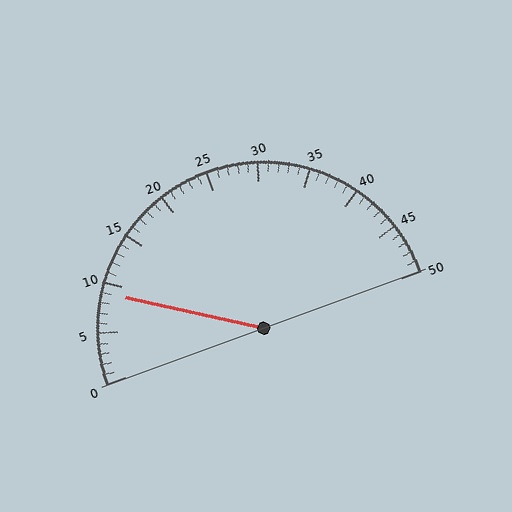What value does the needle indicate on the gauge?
The needle indicates approximately 9.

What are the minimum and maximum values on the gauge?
The gauge ranges from 0 to 50.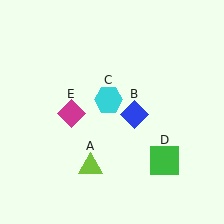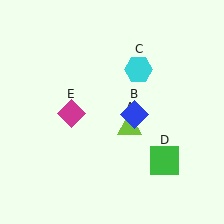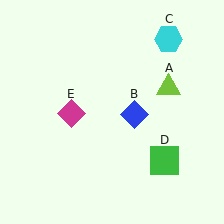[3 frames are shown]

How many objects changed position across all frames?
2 objects changed position: lime triangle (object A), cyan hexagon (object C).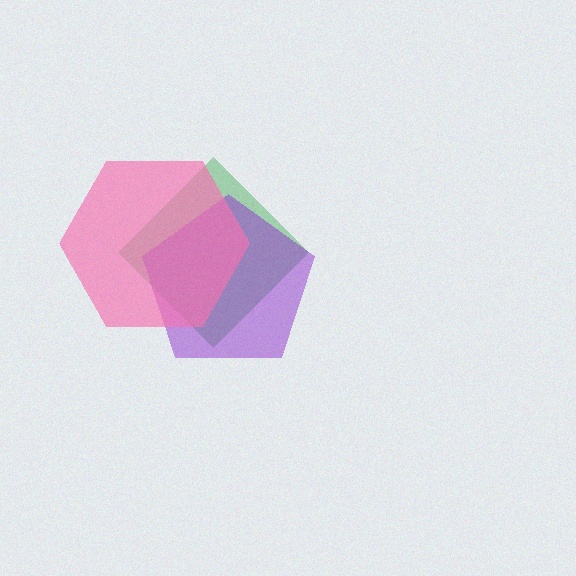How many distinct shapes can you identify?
There are 3 distinct shapes: a green diamond, a purple pentagon, a pink hexagon.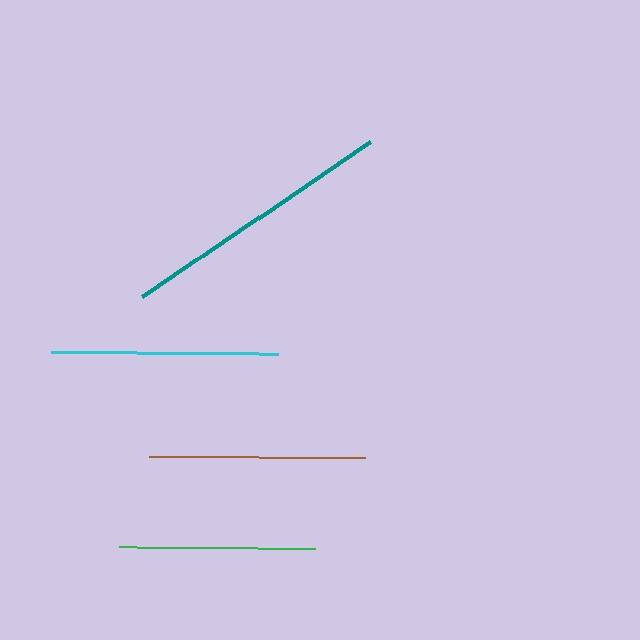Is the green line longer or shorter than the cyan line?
The cyan line is longer than the green line.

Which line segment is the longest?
The teal line is the longest at approximately 275 pixels.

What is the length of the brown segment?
The brown segment is approximately 215 pixels long.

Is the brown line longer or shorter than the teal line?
The teal line is longer than the brown line.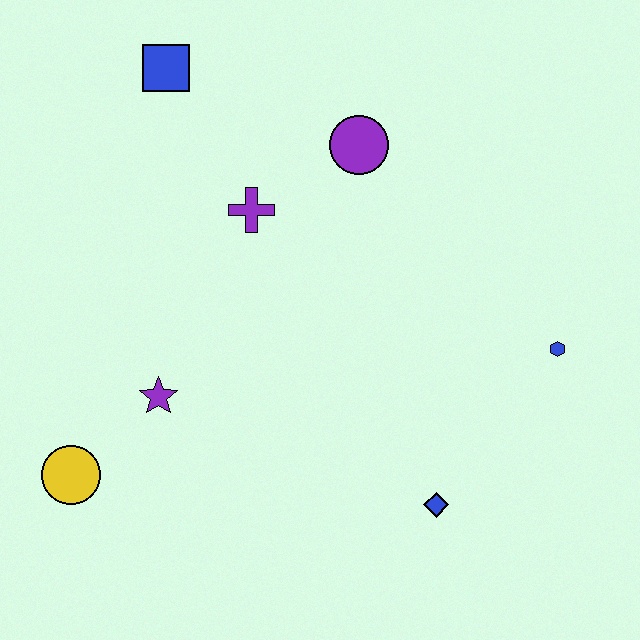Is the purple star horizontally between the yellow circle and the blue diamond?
Yes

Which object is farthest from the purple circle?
The yellow circle is farthest from the purple circle.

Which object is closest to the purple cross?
The purple circle is closest to the purple cross.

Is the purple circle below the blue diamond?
No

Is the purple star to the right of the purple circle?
No